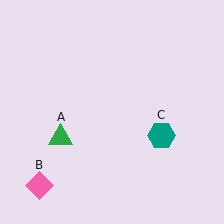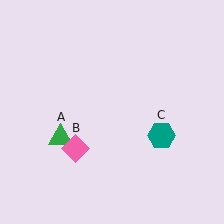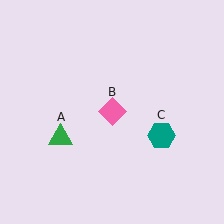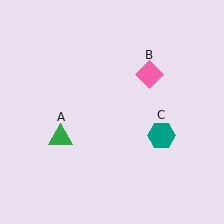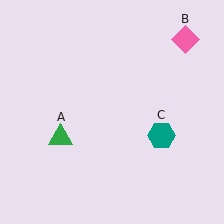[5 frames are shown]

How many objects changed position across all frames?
1 object changed position: pink diamond (object B).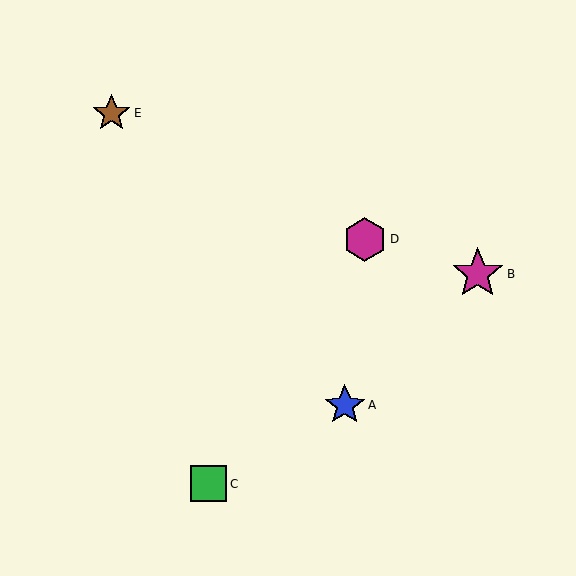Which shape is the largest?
The magenta star (labeled B) is the largest.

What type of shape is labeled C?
Shape C is a green square.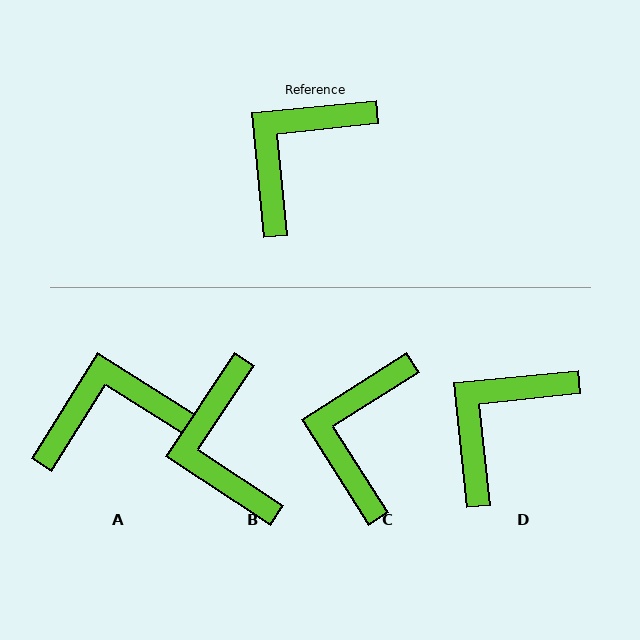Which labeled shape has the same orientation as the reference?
D.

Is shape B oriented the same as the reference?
No, it is off by about 51 degrees.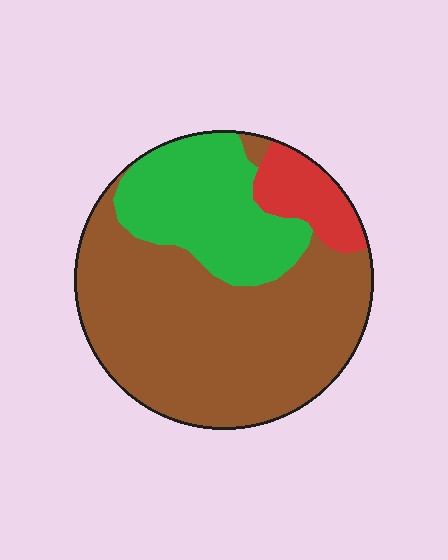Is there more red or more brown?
Brown.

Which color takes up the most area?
Brown, at roughly 65%.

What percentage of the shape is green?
Green takes up about one quarter (1/4) of the shape.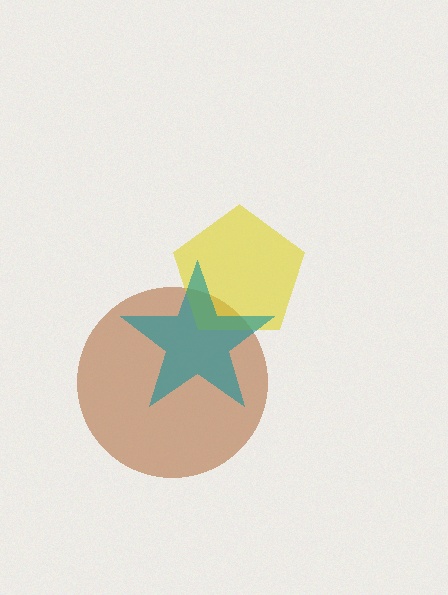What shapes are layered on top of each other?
The layered shapes are: a brown circle, a yellow pentagon, a teal star.